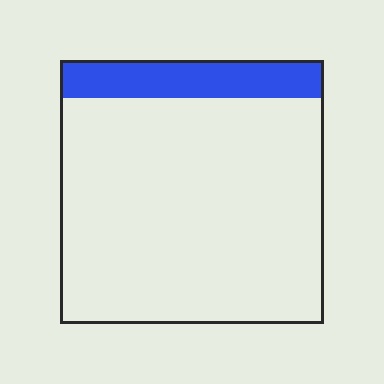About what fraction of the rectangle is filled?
About one eighth (1/8).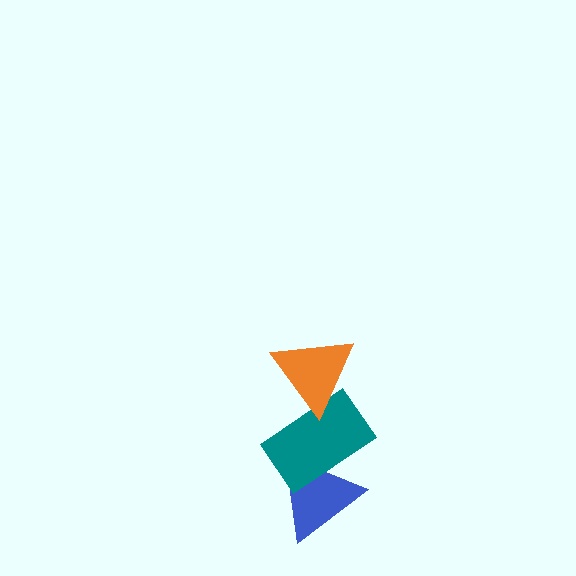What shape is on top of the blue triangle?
The teal rectangle is on top of the blue triangle.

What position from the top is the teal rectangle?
The teal rectangle is 2nd from the top.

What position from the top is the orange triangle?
The orange triangle is 1st from the top.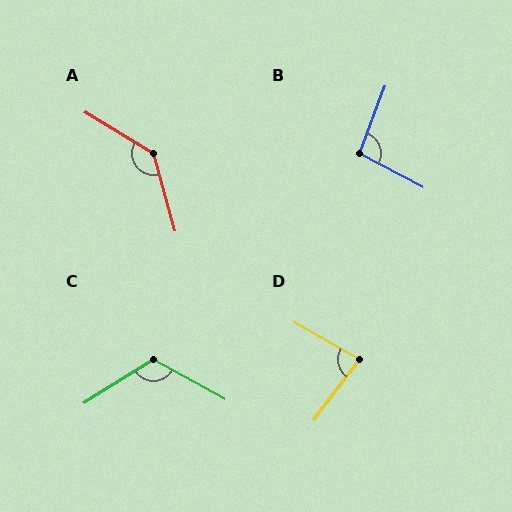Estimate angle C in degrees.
Approximately 119 degrees.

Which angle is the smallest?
D, at approximately 83 degrees.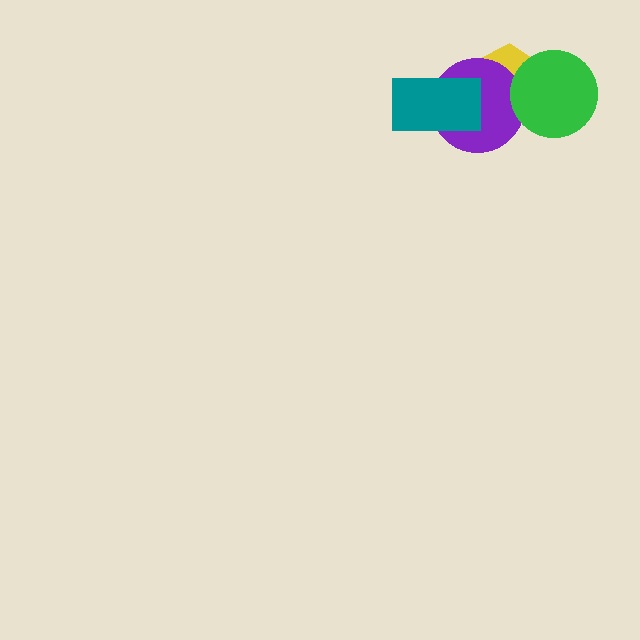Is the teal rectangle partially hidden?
No, no other shape covers it.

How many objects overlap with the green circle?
2 objects overlap with the green circle.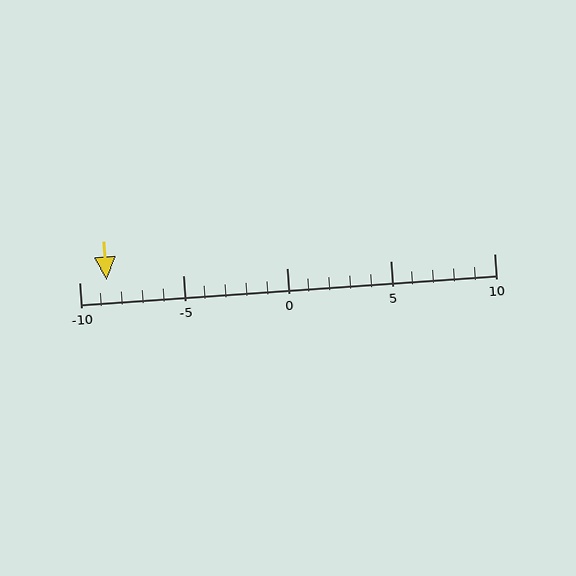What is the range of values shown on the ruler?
The ruler shows values from -10 to 10.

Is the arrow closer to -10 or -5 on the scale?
The arrow is closer to -10.